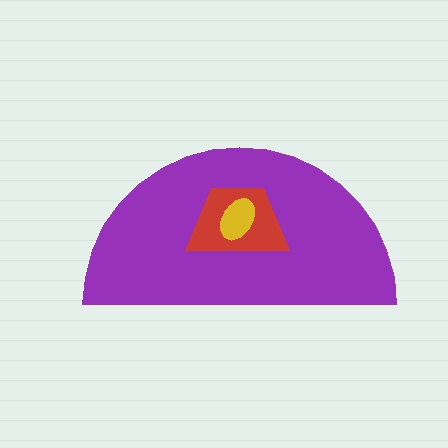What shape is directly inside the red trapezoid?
The yellow ellipse.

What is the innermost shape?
The yellow ellipse.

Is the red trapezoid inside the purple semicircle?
Yes.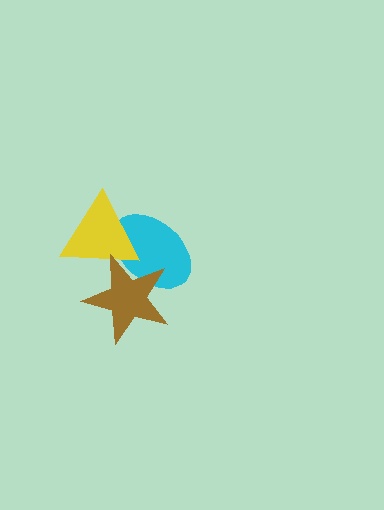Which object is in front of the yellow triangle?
The brown star is in front of the yellow triangle.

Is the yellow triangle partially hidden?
Yes, it is partially covered by another shape.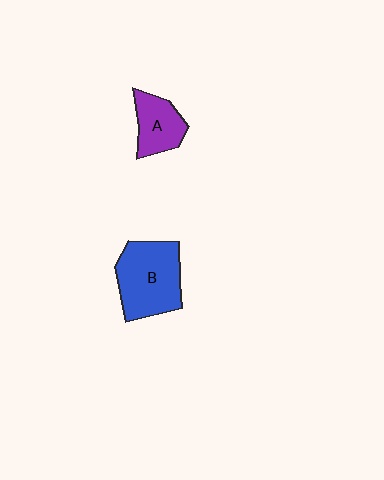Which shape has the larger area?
Shape B (blue).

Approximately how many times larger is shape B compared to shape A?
Approximately 1.8 times.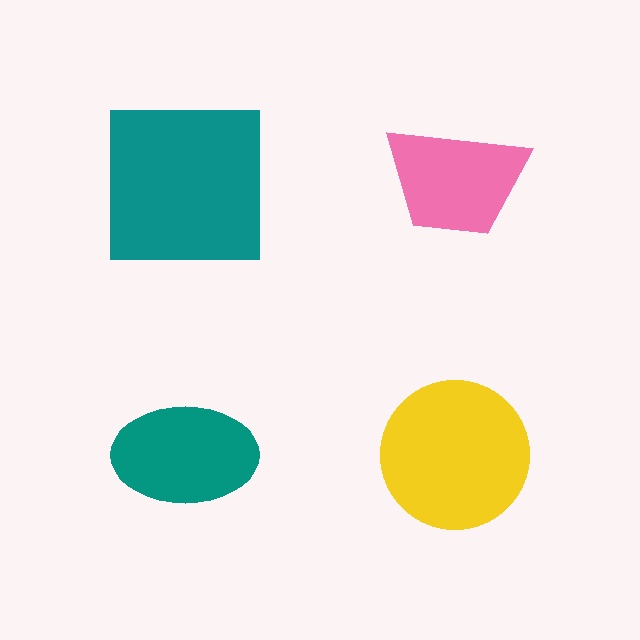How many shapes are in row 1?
2 shapes.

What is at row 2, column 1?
A teal ellipse.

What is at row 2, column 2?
A yellow circle.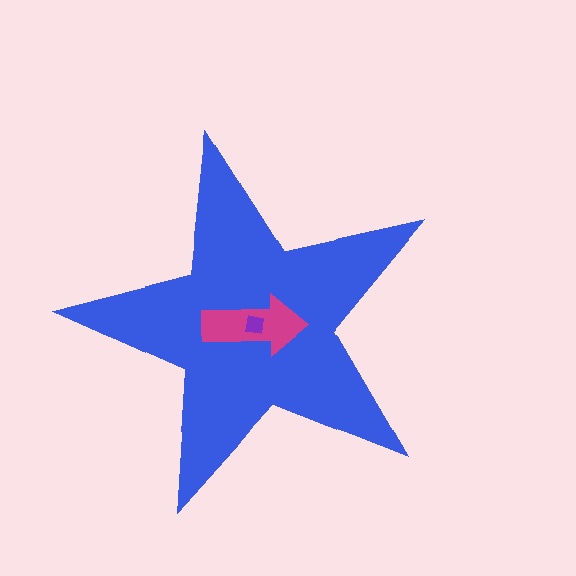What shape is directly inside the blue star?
The magenta arrow.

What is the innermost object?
The purple square.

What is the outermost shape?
The blue star.